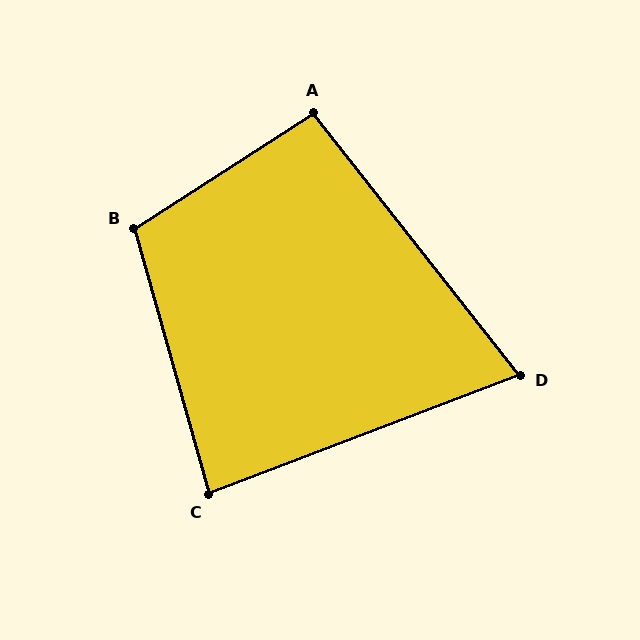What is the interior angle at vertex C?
Approximately 85 degrees (acute).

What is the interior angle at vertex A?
Approximately 95 degrees (obtuse).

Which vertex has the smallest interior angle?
D, at approximately 73 degrees.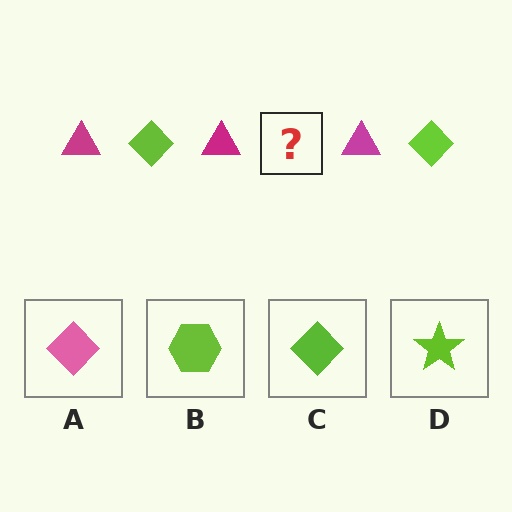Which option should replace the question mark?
Option C.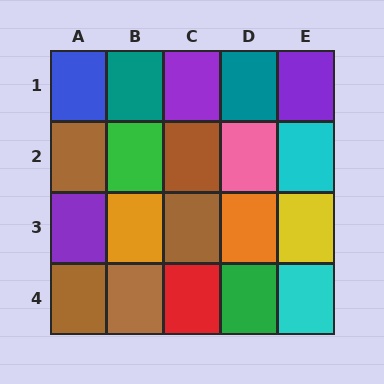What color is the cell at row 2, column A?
Brown.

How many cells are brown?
5 cells are brown.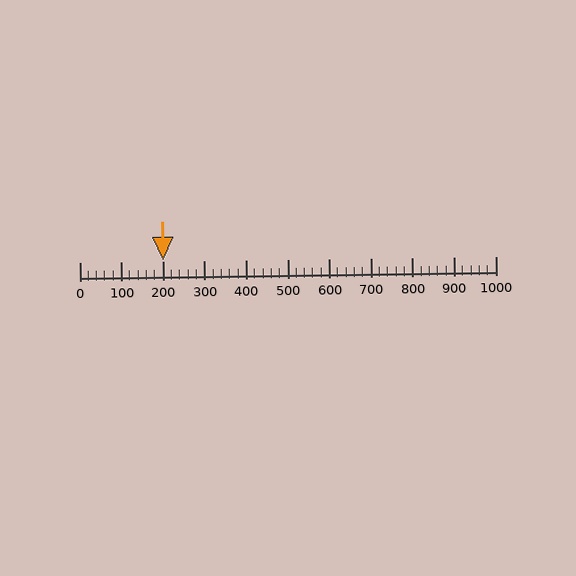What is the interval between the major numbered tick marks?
The major tick marks are spaced 100 units apart.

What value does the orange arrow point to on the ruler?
The orange arrow points to approximately 200.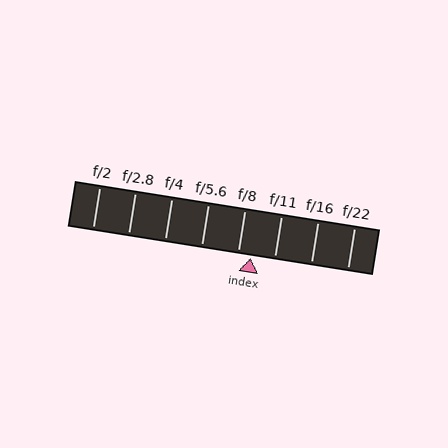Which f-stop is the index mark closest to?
The index mark is closest to f/8.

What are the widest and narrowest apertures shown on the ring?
The widest aperture shown is f/2 and the narrowest is f/22.